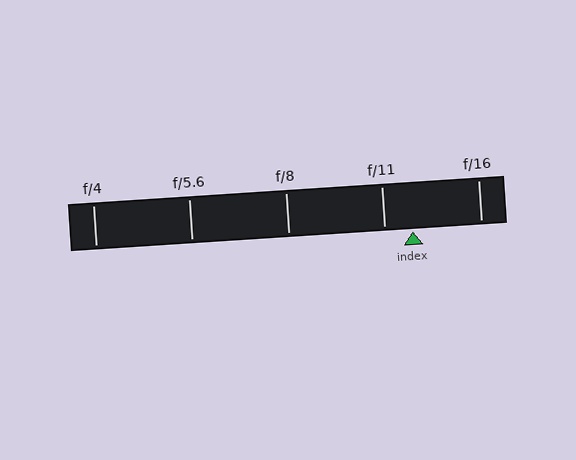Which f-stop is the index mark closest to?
The index mark is closest to f/11.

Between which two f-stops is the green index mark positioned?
The index mark is between f/11 and f/16.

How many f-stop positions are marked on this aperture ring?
There are 5 f-stop positions marked.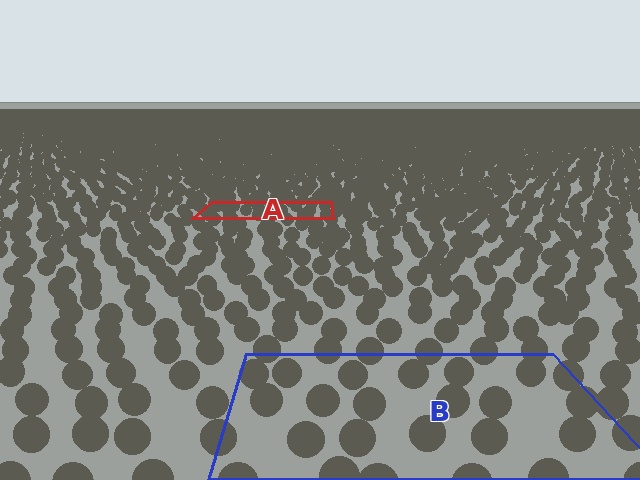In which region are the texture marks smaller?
The texture marks are smaller in region A, because it is farther away.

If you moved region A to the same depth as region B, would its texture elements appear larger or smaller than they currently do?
They would appear larger. At a closer depth, the same texture elements are projected at a bigger on-screen size.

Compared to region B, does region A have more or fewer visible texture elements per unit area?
Region A has more texture elements per unit area — they are packed more densely because it is farther away.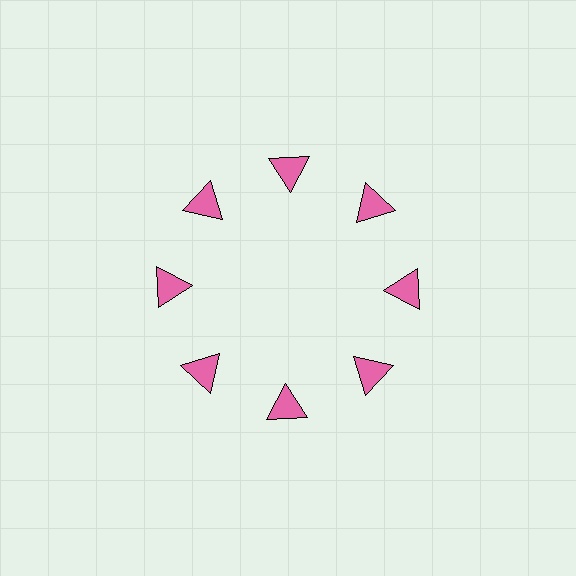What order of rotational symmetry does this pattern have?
This pattern has 8-fold rotational symmetry.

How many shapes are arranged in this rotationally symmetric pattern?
There are 8 shapes, arranged in 8 groups of 1.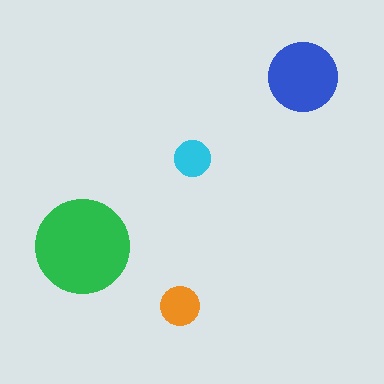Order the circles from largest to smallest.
the green one, the blue one, the orange one, the cyan one.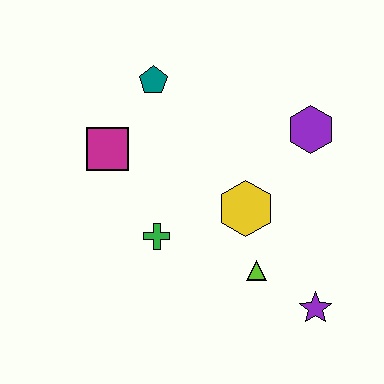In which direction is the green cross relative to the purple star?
The green cross is to the left of the purple star.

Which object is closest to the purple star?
The lime triangle is closest to the purple star.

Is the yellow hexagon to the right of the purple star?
No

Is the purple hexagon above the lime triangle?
Yes